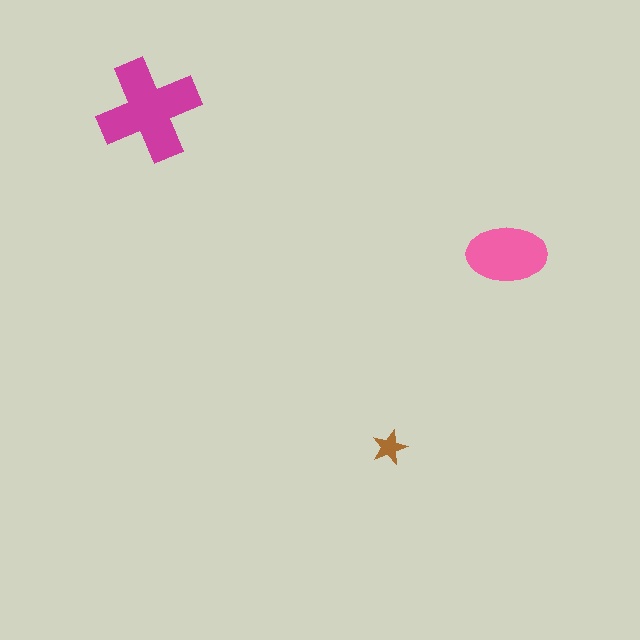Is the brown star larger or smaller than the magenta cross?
Smaller.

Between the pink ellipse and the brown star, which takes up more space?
The pink ellipse.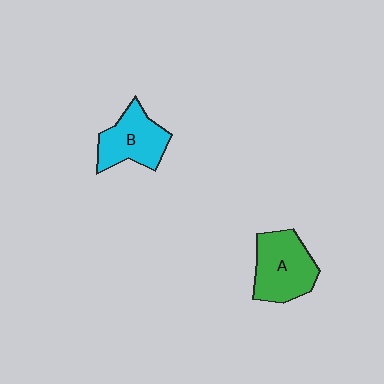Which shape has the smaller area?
Shape B (cyan).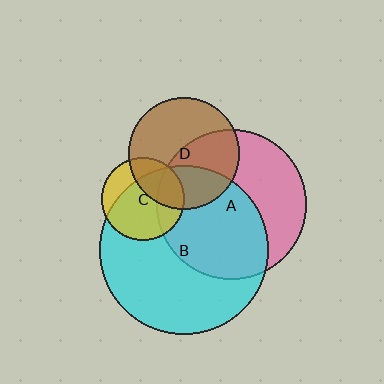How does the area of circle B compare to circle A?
Approximately 1.3 times.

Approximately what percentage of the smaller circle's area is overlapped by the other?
Approximately 75%.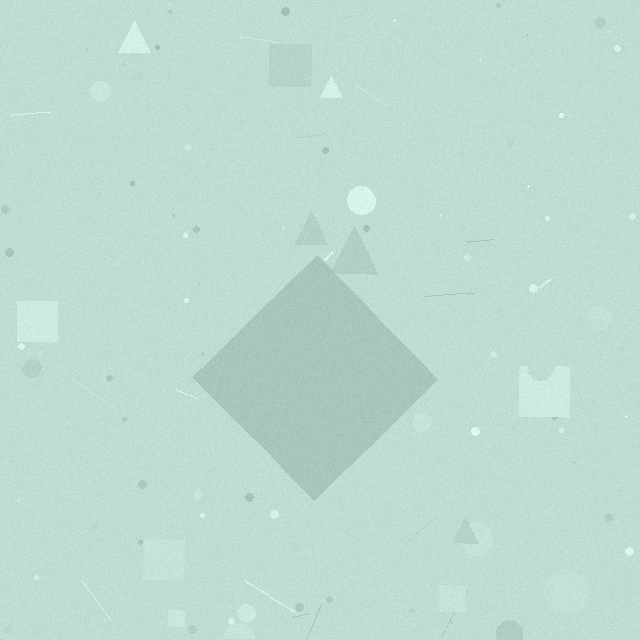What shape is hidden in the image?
A diamond is hidden in the image.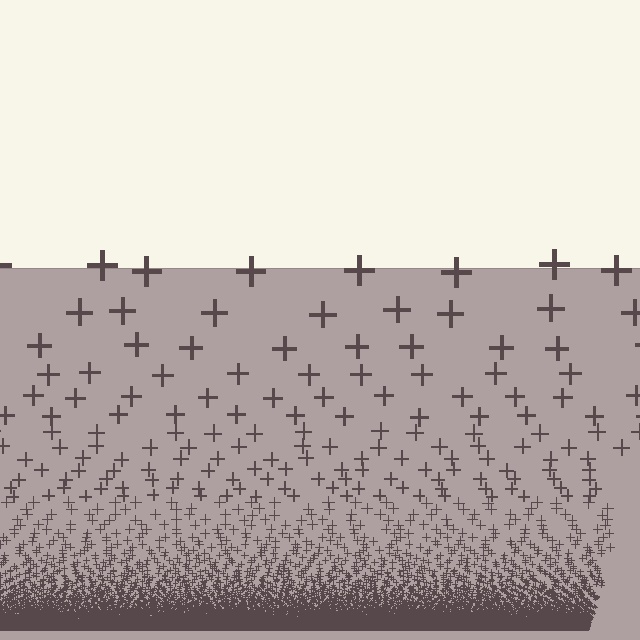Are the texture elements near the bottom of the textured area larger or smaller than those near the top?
Smaller. The gradient is inverted — elements near the bottom are smaller and denser.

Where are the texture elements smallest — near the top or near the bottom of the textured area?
Near the bottom.